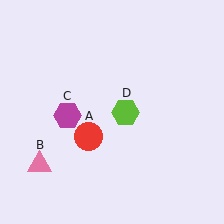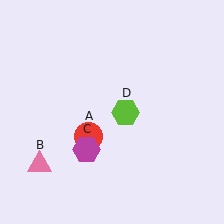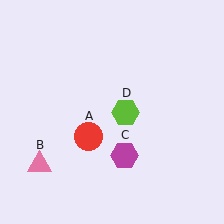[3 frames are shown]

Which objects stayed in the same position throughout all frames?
Red circle (object A) and pink triangle (object B) and lime hexagon (object D) remained stationary.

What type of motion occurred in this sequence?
The magenta hexagon (object C) rotated counterclockwise around the center of the scene.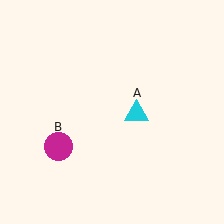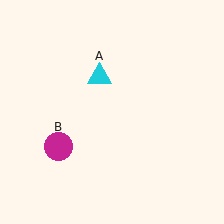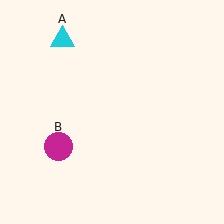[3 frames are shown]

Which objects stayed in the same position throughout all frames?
Magenta circle (object B) remained stationary.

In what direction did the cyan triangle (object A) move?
The cyan triangle (object A) moved up and to the left.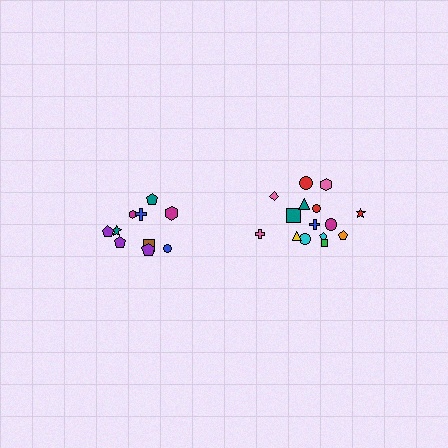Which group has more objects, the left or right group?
The right group.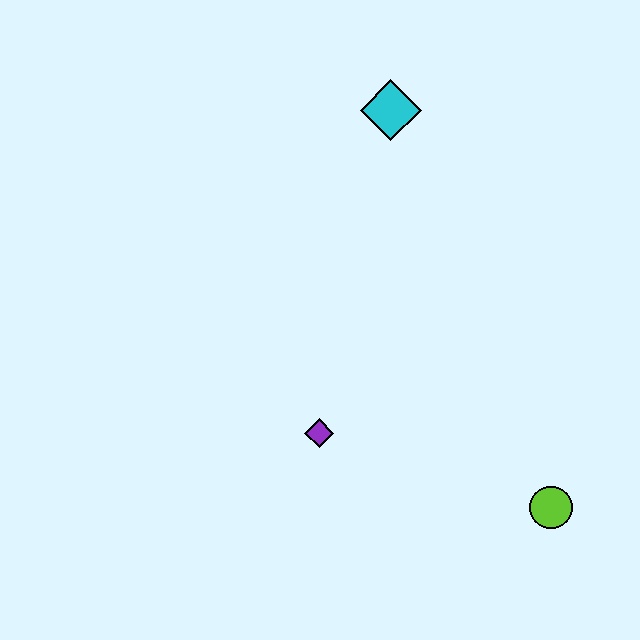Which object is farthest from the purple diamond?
The cyan diamond is farthest from the purple diamond.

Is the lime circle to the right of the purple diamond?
Yes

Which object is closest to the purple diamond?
The lime circle is closest to the purple diamond.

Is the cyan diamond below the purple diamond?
No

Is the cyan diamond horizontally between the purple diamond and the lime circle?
Yes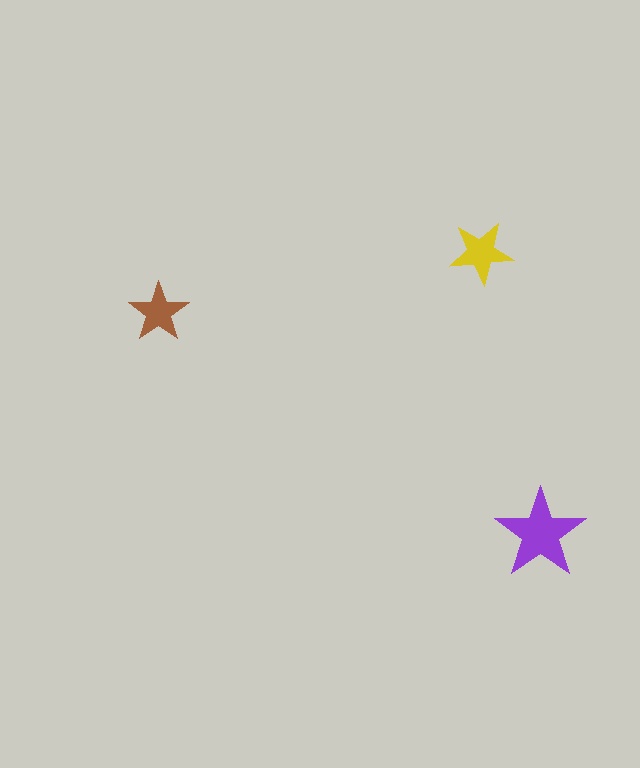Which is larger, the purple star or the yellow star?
The purple one.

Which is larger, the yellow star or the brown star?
The yellow one.